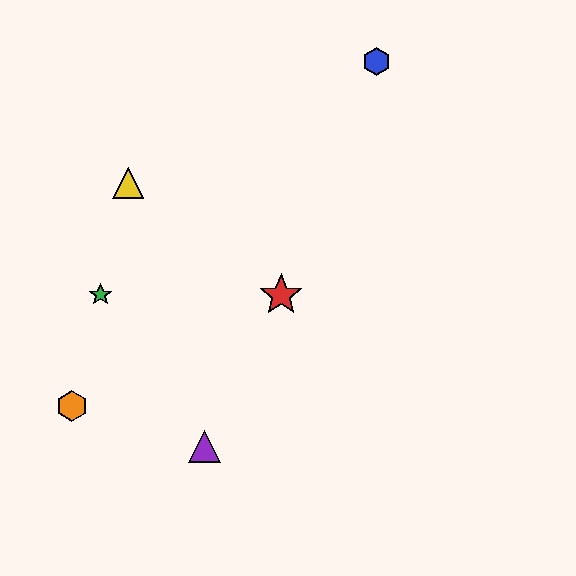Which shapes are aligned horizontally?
The red star, the green star are aligned horizontally.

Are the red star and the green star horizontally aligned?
Yes, both are at y≈295.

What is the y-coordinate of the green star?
The green star is at y≈295.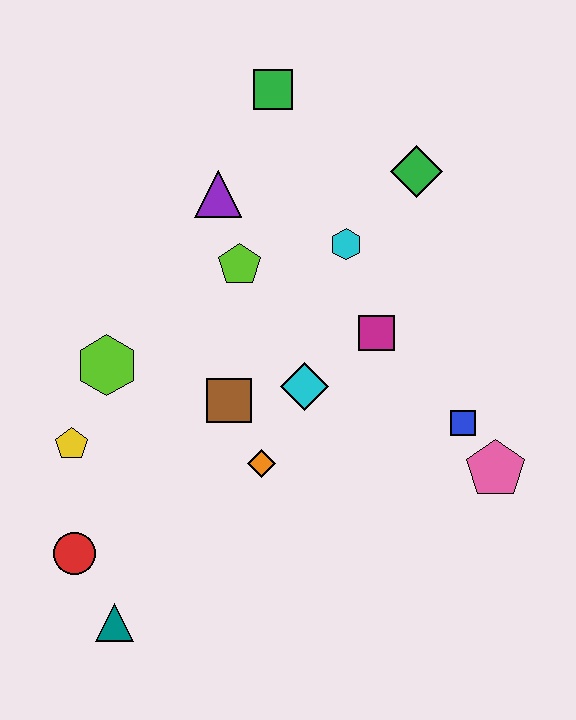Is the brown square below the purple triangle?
Yes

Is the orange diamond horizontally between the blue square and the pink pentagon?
No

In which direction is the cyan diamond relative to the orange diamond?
The cyan diamond is above the orange diamond.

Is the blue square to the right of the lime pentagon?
Yes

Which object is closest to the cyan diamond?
The brown square is closest to the cyan diamond.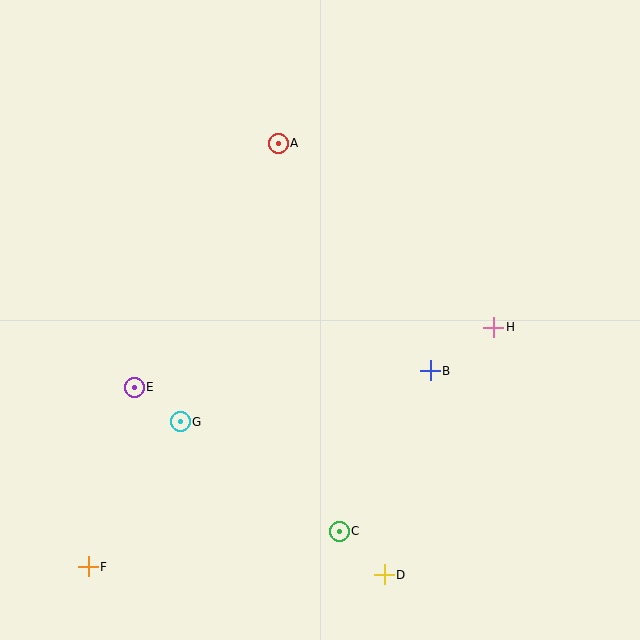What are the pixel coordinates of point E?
Point E is at (134, 387).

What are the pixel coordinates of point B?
Point B is at (430, 371).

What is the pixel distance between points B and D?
The distance between B and D is 209 pixels.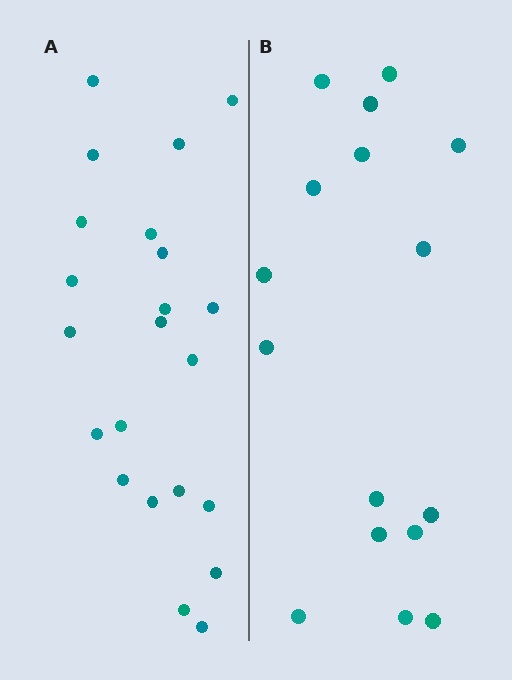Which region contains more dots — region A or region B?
Region A (the left region) has more dots.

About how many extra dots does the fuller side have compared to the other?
Region A has about 6 more dots than region B.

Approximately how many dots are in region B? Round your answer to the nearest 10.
About 20 dots. (The exact count is 16, which rounds to 20.)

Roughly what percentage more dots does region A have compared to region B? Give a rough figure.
About 40% more.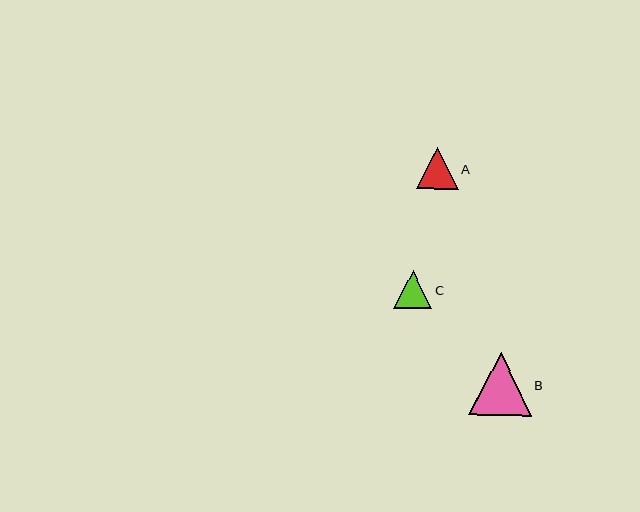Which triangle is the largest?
Triangle B is the largest with a size of approximately 63 pixels.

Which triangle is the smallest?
Triangle C is the smallest with a size of approximately 38 pixels.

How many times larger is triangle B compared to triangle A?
Triangle B is approximately 1.5 times the size of triangle A.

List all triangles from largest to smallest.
From largest to smallest: B, A, C.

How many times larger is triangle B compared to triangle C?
Triangle B is approximately 1.6 times the size of triangle C.